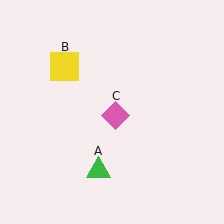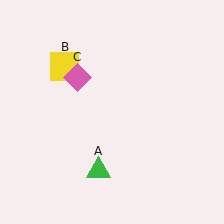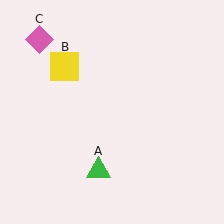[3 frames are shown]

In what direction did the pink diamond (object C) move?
The pink diamond (object C) moved up and to the left.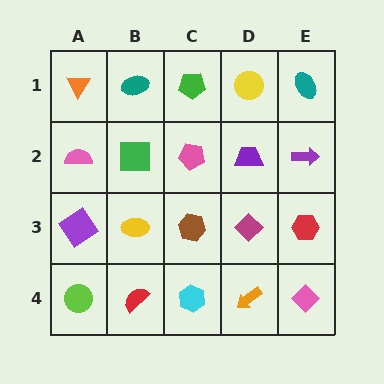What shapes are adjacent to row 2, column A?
An orange triangle (row 1, column A), a purple diamond (row 3, column A), a green square (row 2, column B).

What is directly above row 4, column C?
A brown hexagon.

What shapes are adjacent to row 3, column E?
A purple arrow (row 2, column E), a pink diamond (row 4, column E), a magenta diamond (row 3, column D).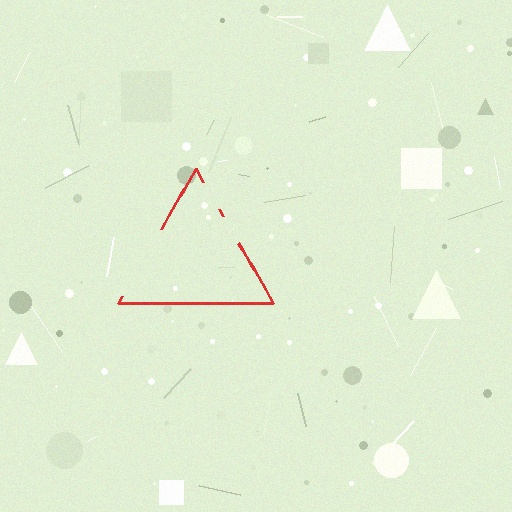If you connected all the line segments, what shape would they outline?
They would outline a triangle.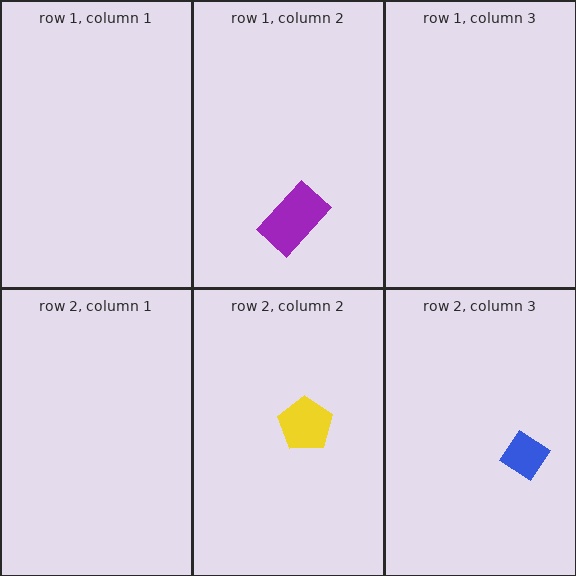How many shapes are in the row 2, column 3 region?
1.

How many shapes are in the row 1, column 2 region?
1.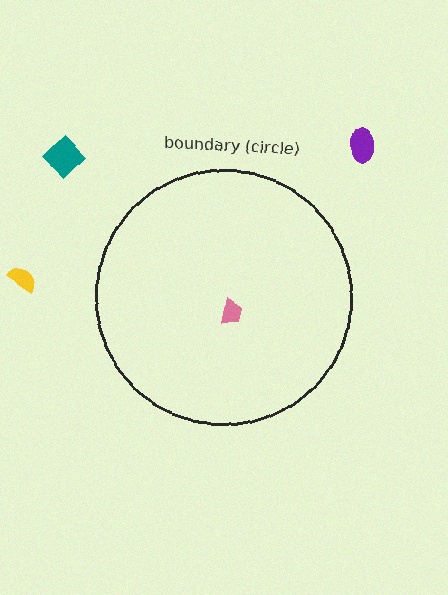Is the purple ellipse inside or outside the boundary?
Outside.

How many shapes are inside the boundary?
1 inside, 3 outside.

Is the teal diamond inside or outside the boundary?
Outside.